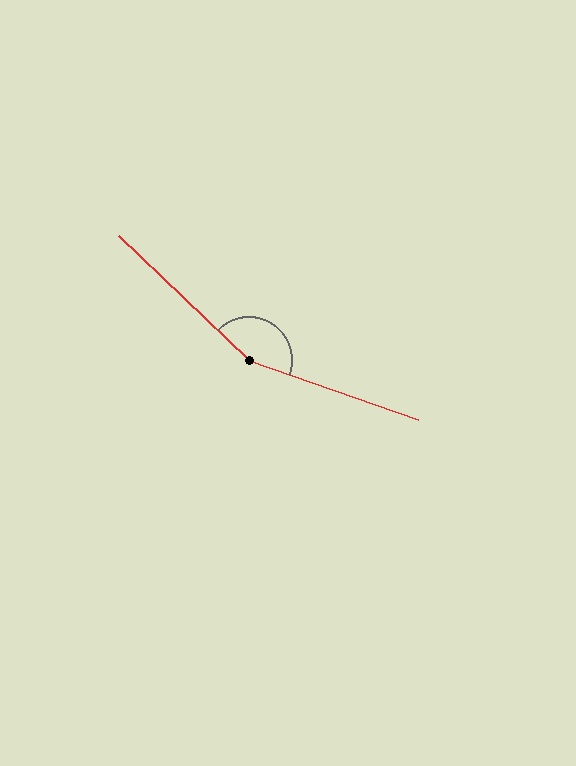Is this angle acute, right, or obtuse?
It is obtuse.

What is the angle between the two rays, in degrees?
Approximately 155 degrees.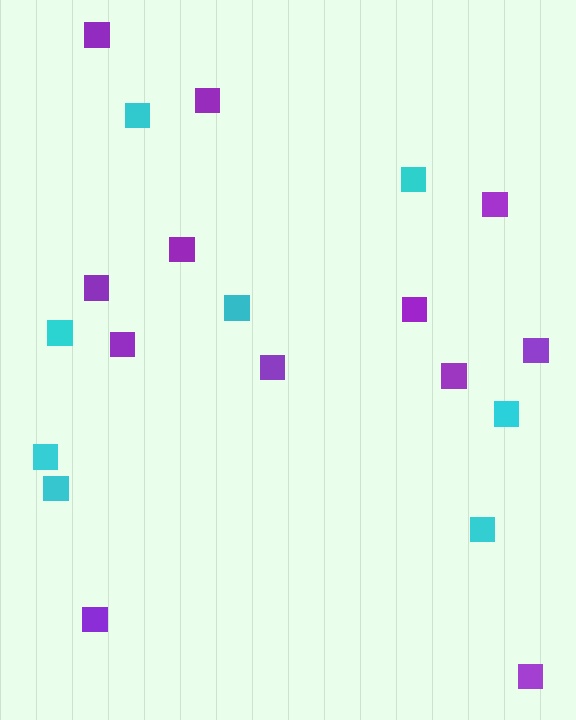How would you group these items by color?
There are 2 groups: one group of purple squares (12) and one group of cyan squares (8).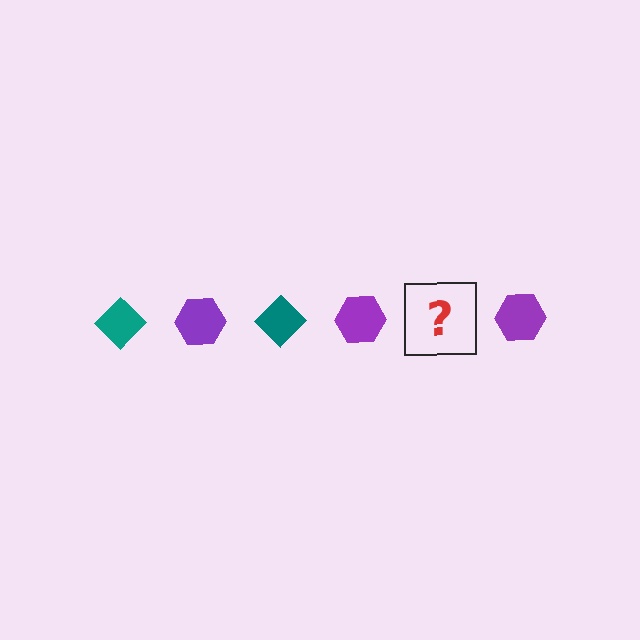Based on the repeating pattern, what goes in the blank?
The blank should be a teal diamond.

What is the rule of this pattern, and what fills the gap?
The rule is that the pattern alternates between teal diamond and purple hexagon. The gap should be filled with a teal diamond.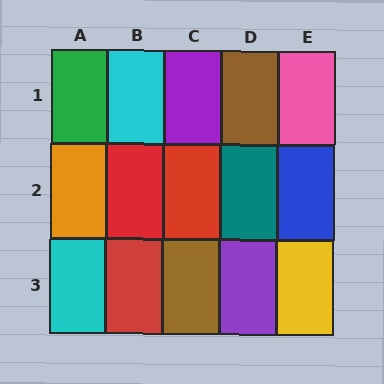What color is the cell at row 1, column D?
Brown.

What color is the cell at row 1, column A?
Green.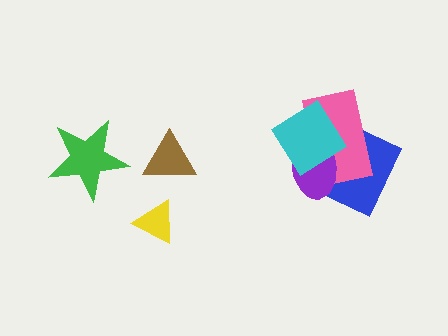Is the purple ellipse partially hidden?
Yes, it is partially covered by another shape.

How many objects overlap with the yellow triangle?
0 objects overlap with the yellow triangle.